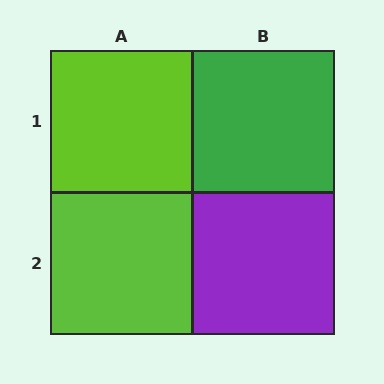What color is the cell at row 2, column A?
Lime.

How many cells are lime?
2 cells are lime.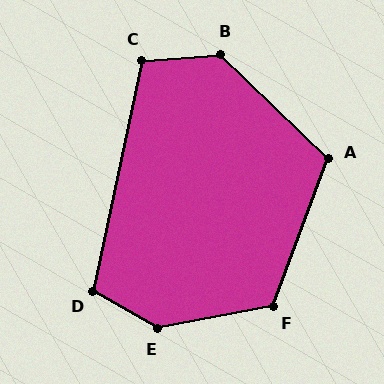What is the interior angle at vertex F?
Approximately 121 degrees (obtuse).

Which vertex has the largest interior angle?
E, at approximately 140 degrees.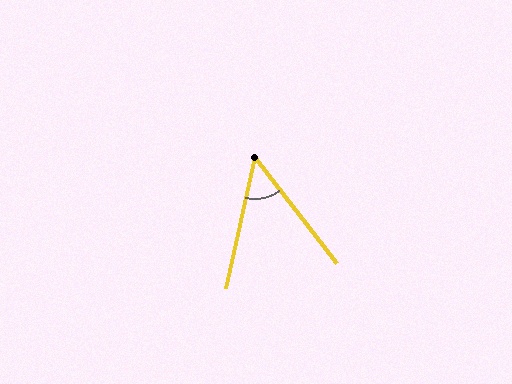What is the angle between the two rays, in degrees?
Approximately 50 degrees.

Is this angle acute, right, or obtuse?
It is acute.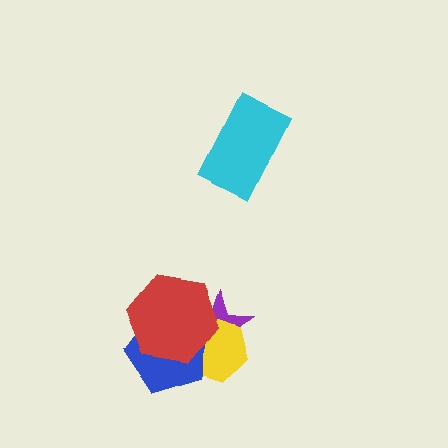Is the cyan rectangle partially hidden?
No, no other shape covers it.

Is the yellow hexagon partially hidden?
Yes, it is partially covered by another shape.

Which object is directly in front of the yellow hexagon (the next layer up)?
The blue pentagon is directly in front of the yellow hexagon.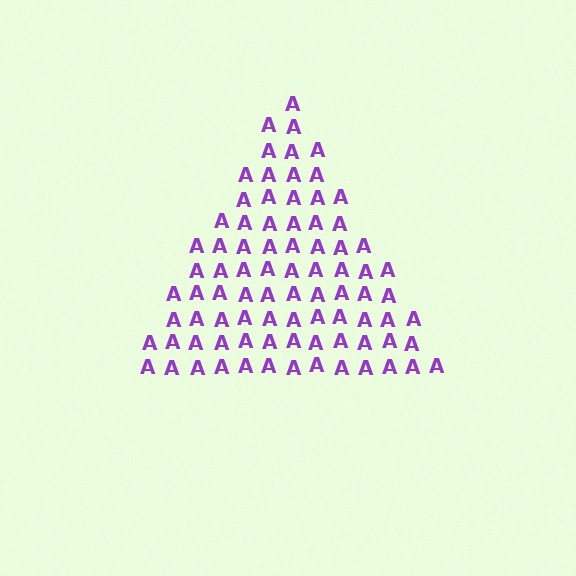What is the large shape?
The large shape is a triangle.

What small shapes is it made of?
It is made of small letter A's.